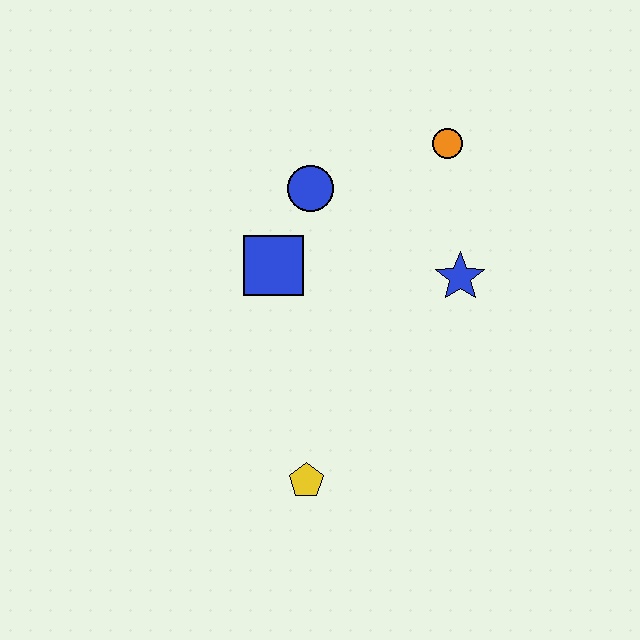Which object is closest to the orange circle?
The blue star is closest to the orange circle.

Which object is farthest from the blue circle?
The yellow pentagon is farthest from the blue circle.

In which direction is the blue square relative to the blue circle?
The blue square is below the blue circle.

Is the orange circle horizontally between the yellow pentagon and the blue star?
Yes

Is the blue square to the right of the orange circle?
No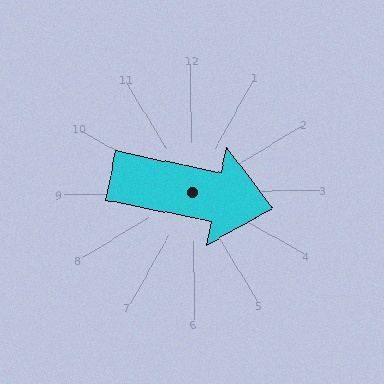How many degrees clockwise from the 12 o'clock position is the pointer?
Approximately 102 degrees.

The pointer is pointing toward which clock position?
Roughly 3 o'clock.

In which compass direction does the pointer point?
East.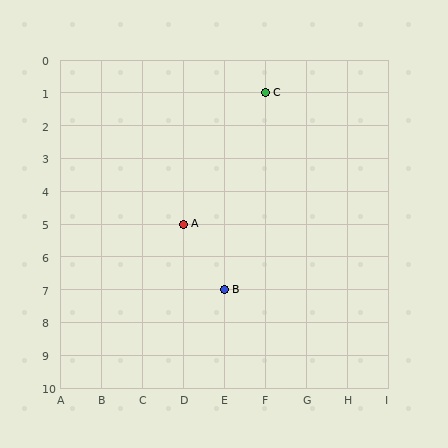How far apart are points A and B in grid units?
Points A and B are 1 column and 2 rows apart (about 2.2 grid units diagonally).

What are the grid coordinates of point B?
Point B is at grid coordinates (E, 7).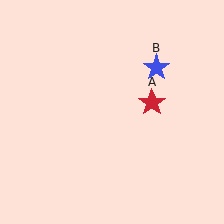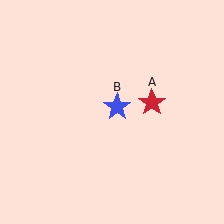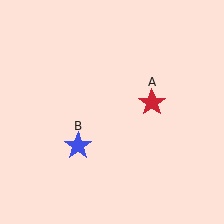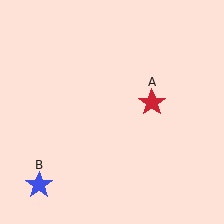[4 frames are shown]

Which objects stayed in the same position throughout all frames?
Red star (object A) remained stationary.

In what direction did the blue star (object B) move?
The blue star (object B) moved down and to the left.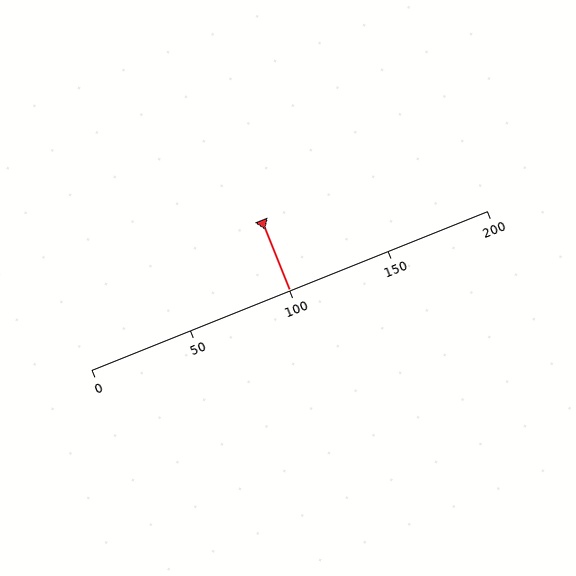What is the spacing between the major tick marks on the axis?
The major ticks are spaced 50 apart.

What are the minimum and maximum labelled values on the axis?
The axis runs from 0 to 200.